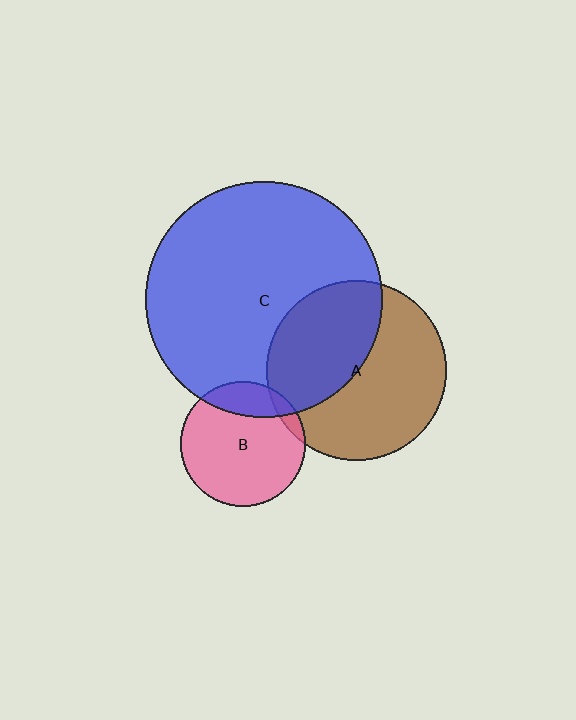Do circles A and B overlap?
Yes.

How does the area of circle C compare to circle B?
Approximately 3.6 times.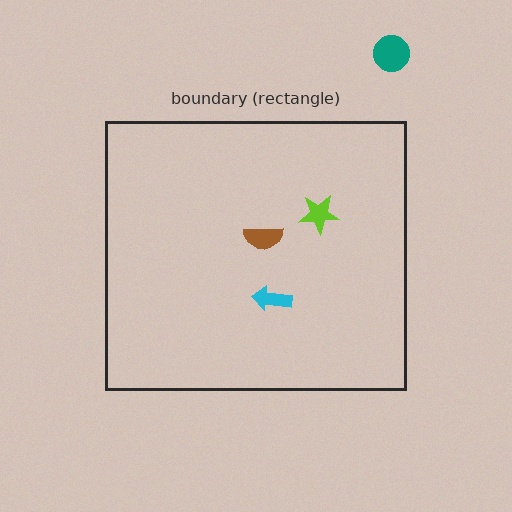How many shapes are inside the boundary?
3 inside, 1 outside.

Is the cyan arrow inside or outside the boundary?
Inside.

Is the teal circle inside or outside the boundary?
Outside.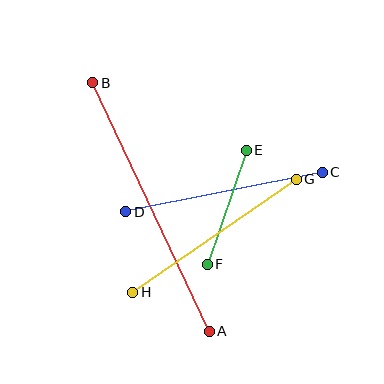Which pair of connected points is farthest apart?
Points A and B are farthest apart.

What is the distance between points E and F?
The distance is approximately 120 pixels.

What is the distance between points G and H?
The distance is approximately 199 pixels.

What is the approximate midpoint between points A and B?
The midpoint is at approximately (151, 207) pixels.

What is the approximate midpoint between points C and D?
The midpoint is at approximately (224, 192) pixels.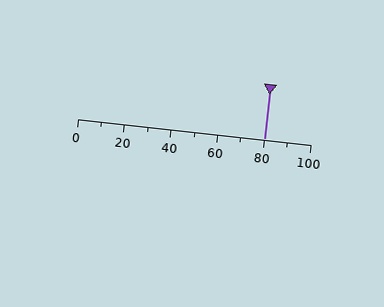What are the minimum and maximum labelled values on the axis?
The axis runs from 0 to 100.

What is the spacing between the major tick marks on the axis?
The major ticks are spaced 20 apart.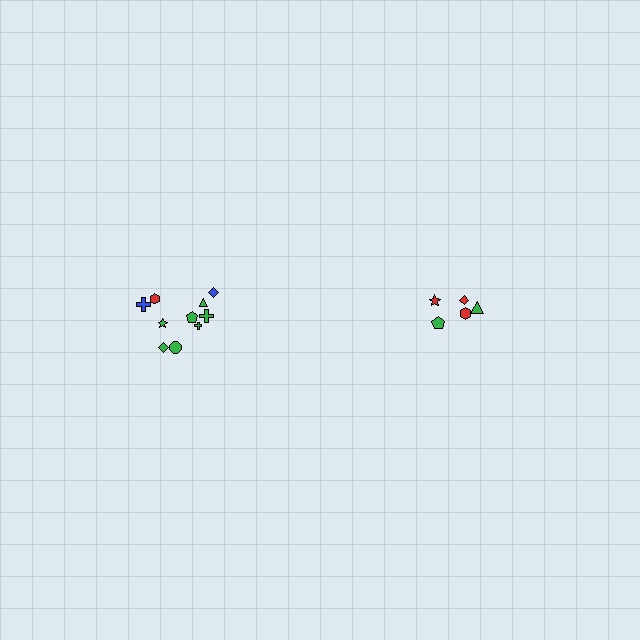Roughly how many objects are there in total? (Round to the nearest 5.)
Roughly 15 objects in total.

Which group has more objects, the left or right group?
The left group.